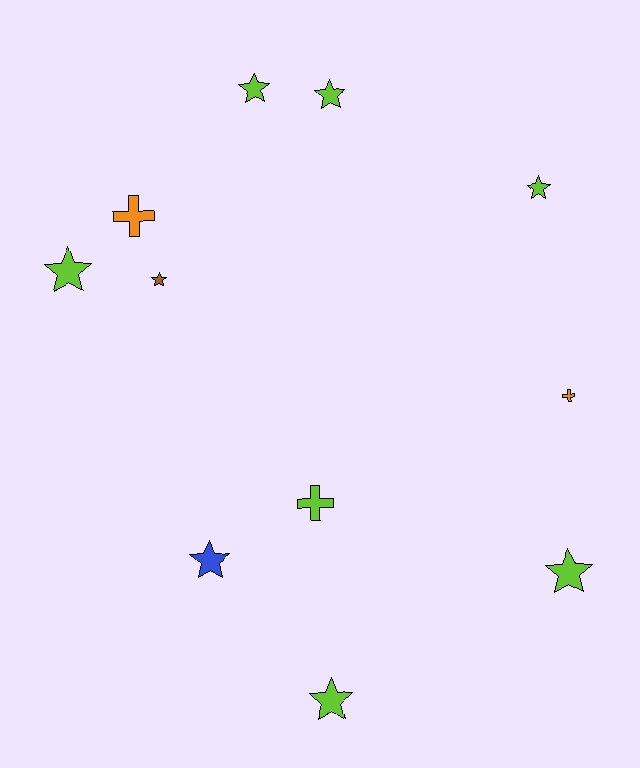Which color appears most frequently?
Lime, with 7 objects.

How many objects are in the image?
There are 11 objects.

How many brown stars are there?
There is 1 brown star.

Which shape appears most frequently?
Star, with 8 objects.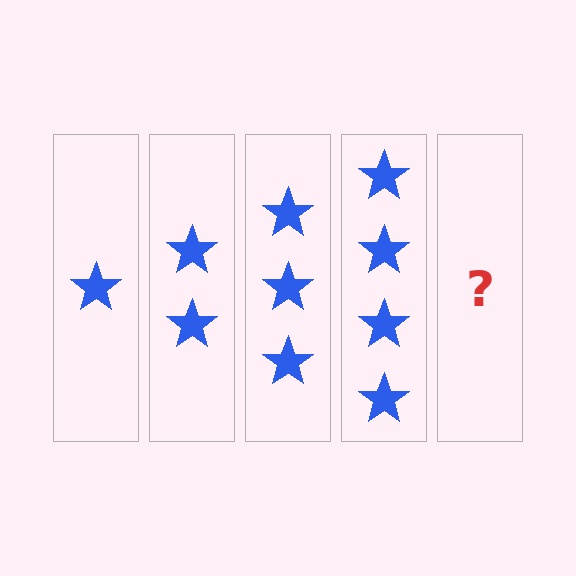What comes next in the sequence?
The next element should be 5 stars.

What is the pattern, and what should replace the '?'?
The pattern is that each step adds one more star. The '?' should be 5 stars.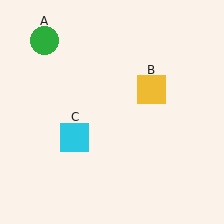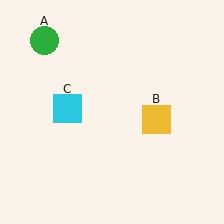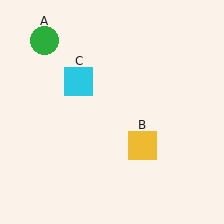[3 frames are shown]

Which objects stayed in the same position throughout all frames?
Green circle (object A) remained stationary.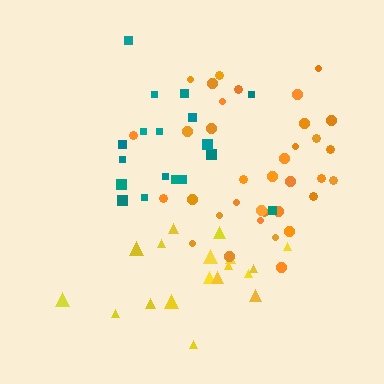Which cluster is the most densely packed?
Orange.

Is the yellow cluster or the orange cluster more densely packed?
Orange.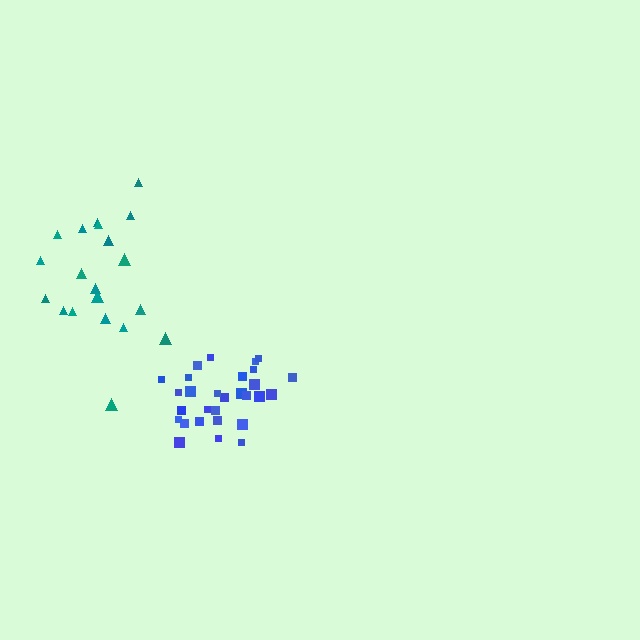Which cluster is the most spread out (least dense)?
Teal.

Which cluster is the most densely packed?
Blue.